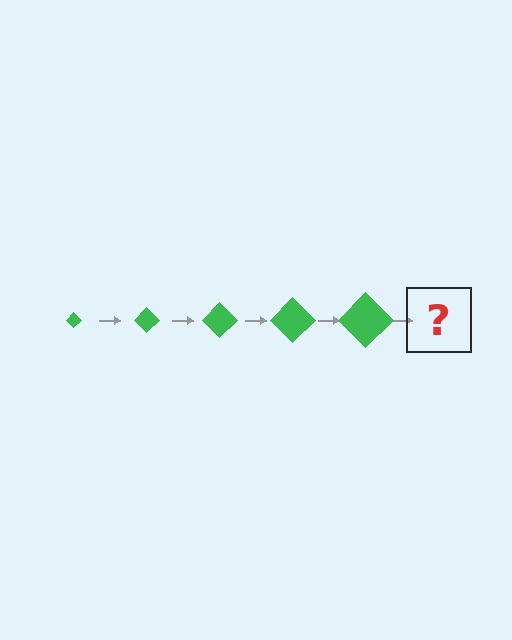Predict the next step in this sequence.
The next step is a green diamond, larger than the previous one.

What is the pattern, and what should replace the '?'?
The pattern is that the diamond gets progressively larger each step. The '?' should be a green diamond, larger than the previous one.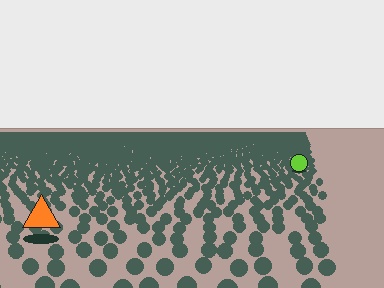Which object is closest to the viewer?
The orange triangle is closest. The texture marks near it are larger and more spread out.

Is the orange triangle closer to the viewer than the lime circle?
Yes. The orange triangle is closer — you can tell from the texture gradient: the ground texture is coarser near it.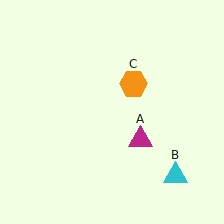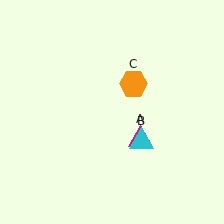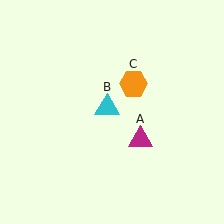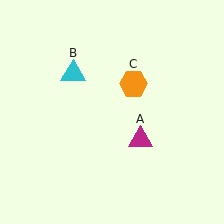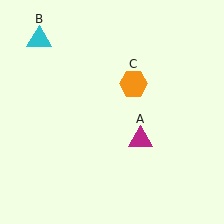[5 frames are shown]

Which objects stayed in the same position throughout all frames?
Magenta triangle (object A) and orange hexagon (object C) remained stationary.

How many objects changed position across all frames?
1 object changed position: cyan triangle (object B).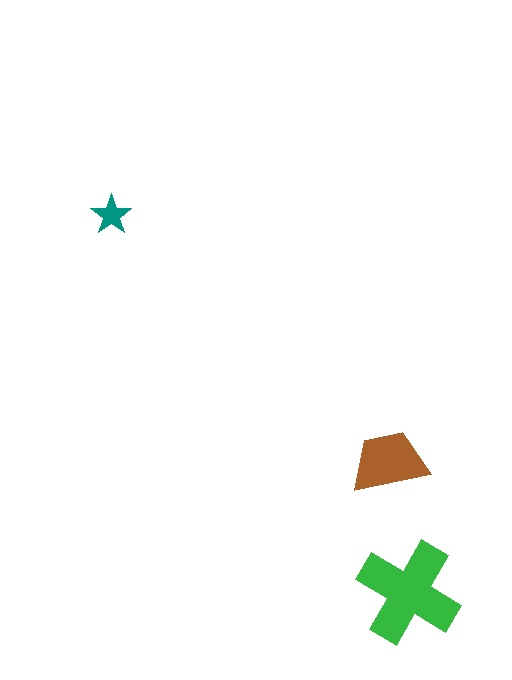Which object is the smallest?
The teal star.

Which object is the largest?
The green cross.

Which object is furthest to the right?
The green cross is rightmost.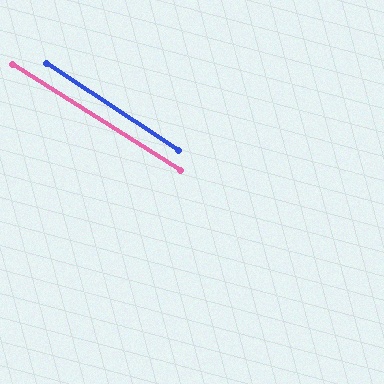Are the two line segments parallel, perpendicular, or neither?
Parallel — their directions differ by only 1.1°.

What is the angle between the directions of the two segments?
Approximately 1 degree.